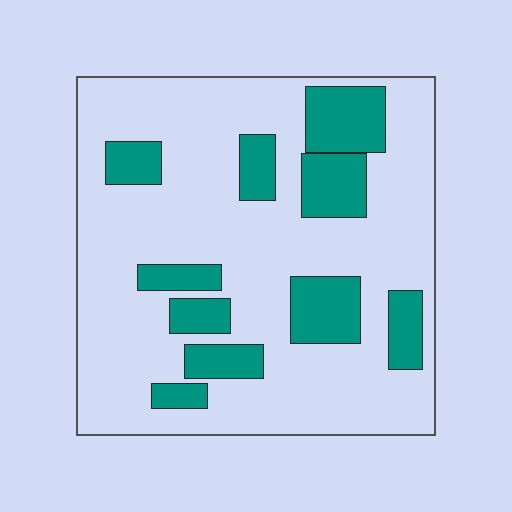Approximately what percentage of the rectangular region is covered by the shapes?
Approximately 25%.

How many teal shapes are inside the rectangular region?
10.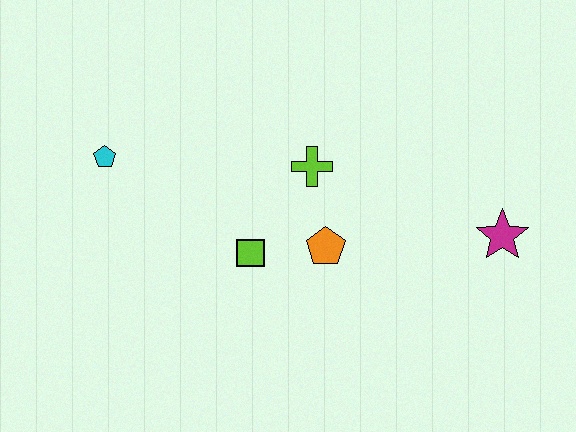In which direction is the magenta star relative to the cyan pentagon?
The magenta star is to the right of the cyan pentagon.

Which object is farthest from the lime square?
The magenta star is farthest from the lime square.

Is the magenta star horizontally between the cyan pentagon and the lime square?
No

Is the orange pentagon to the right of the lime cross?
Yes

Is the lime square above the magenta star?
No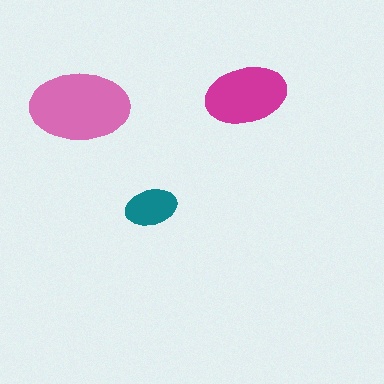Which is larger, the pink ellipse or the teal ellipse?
The pink one.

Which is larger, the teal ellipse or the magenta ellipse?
The magenta one.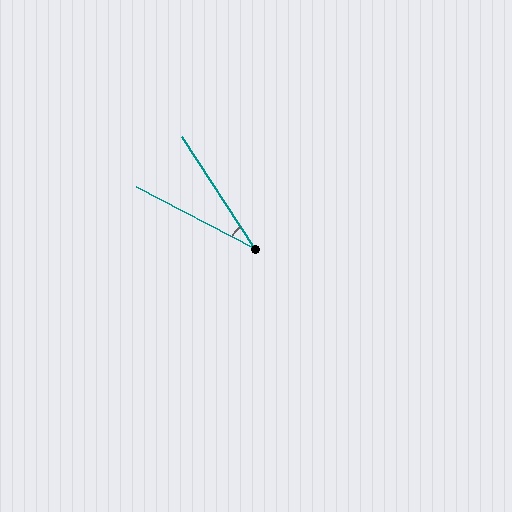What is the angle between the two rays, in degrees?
Approximately 29 degrees.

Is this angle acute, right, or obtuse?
It is acute.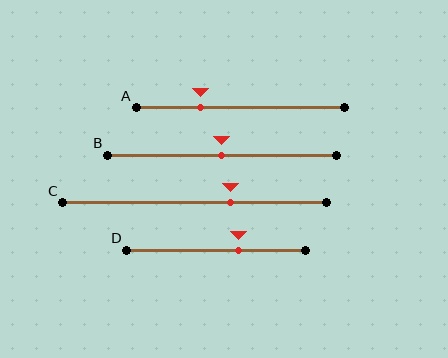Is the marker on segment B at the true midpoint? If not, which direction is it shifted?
Yes, the marker on segment B is at the true midpoint.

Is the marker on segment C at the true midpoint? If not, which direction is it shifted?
No, the marker on segment C is shifted to the right by about 14% of the segment length.